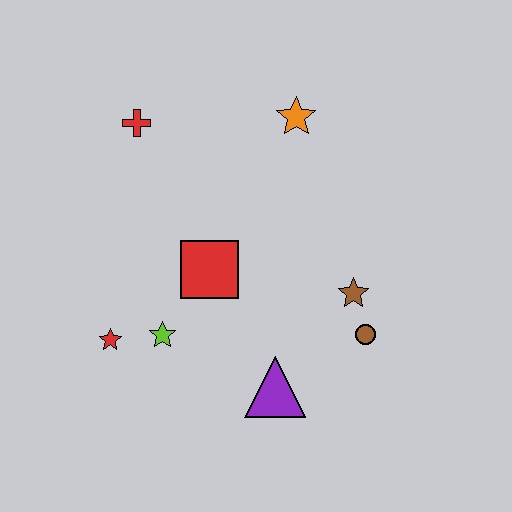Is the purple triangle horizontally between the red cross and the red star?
No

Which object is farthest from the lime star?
The orange star is farthest from the lime star.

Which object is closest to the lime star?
The red star is closest to the lime star.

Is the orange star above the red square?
Yes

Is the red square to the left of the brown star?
Yes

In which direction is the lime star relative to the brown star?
The lime star is to the left of the brown star.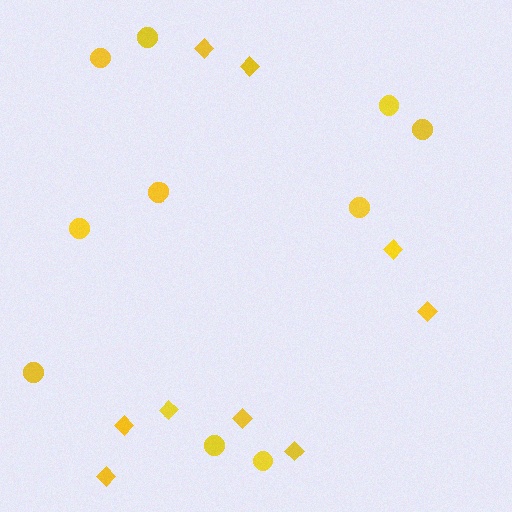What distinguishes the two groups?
There are 2 groups: one group of circles (10) and one group of diamonds (9).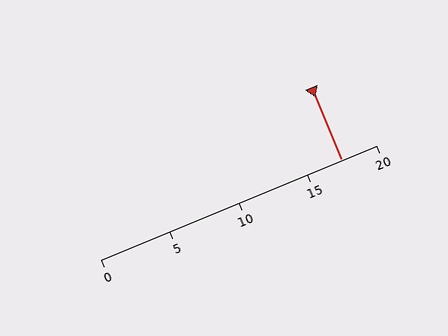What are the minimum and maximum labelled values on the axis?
The axis runs from 0 to 20.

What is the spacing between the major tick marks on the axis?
The major ticks are spaced 5 apart.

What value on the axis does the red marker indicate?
The marker indicates approximately 17.5.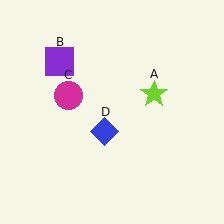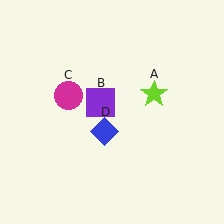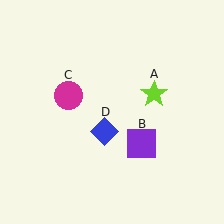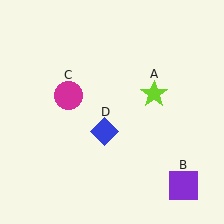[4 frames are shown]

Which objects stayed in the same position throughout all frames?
Lime star (object A) and magenta circle (object C) and blue diamond (object D) remained stationary.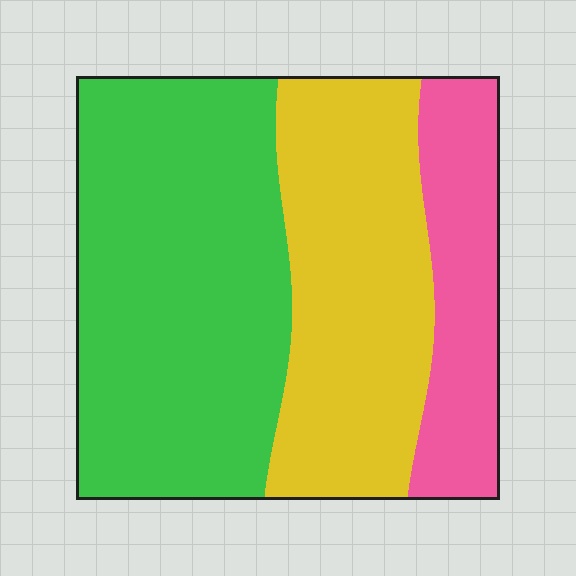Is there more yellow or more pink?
Yellow.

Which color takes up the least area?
Pink, at roughly 20%.